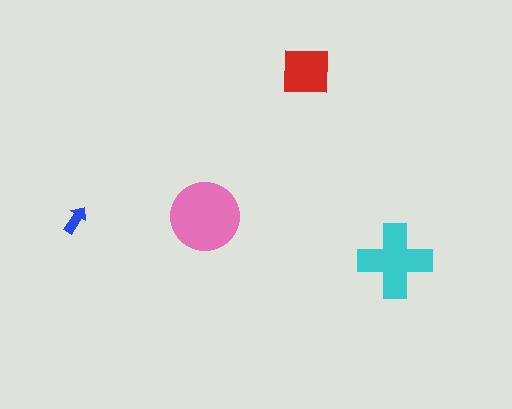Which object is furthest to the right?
The cyan cross is rightmost.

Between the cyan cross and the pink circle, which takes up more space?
The pink circle.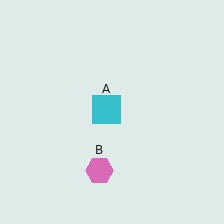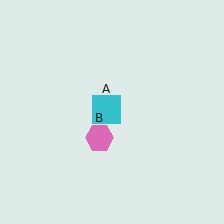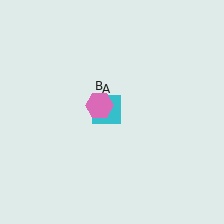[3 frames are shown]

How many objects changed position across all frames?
1 object changed position: pink hexagon (object B).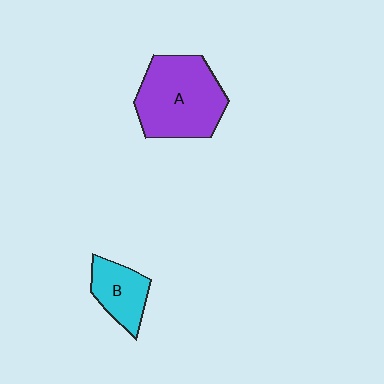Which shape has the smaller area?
Shape B (cyan).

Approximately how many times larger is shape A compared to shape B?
Approximately 2.1 times.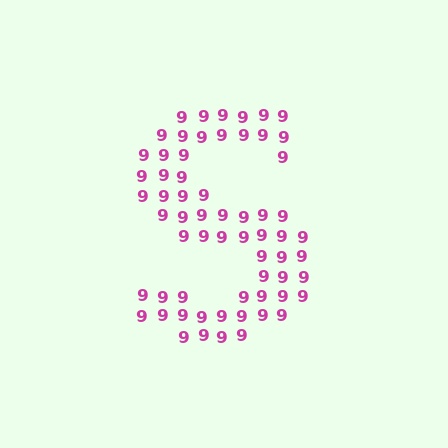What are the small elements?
The small elements are digit 9's.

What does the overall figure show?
The overall figure shows the letter S.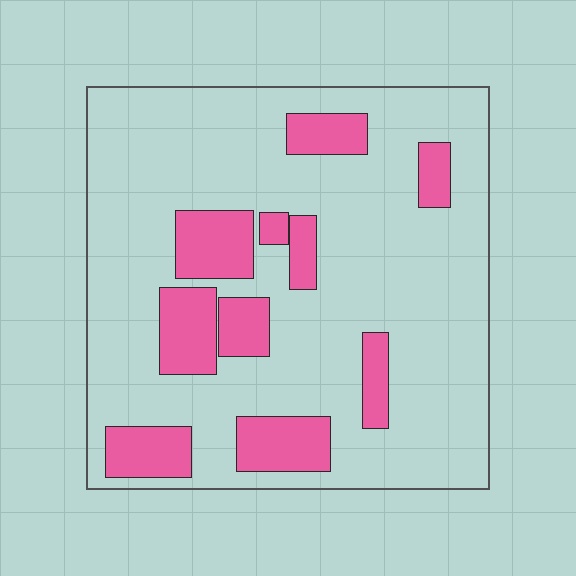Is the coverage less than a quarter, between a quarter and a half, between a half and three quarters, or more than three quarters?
Less than a quarter.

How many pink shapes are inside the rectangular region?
10.